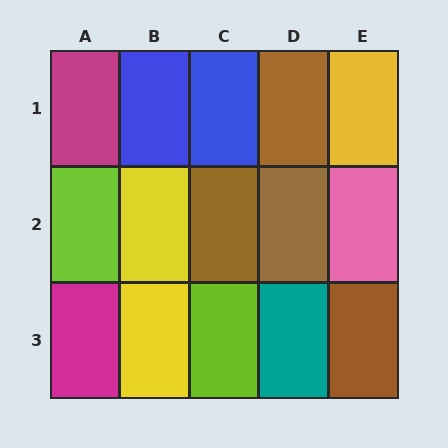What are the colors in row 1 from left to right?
Magenta, blue, blue, brown, yellow.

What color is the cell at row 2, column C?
Brown.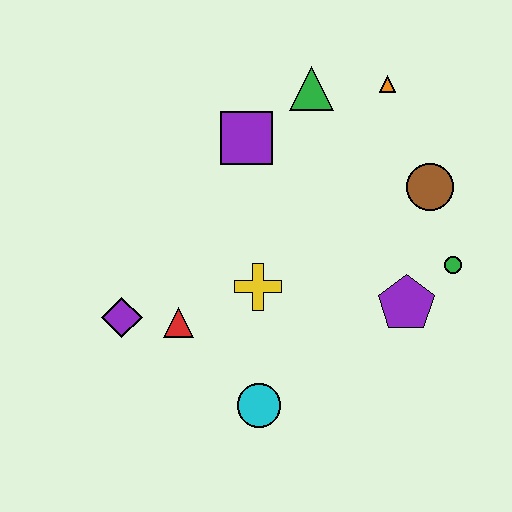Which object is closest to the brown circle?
The green circle is closest to the brown circle.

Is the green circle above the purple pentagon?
Yes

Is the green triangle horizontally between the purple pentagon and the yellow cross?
Yes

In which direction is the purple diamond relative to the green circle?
The purple diamond is to the left of the green circle.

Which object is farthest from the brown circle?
The purple diamond is farthest from the brown circle.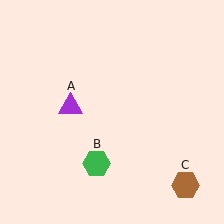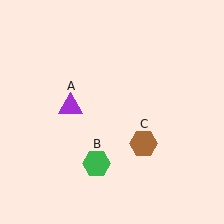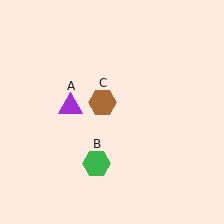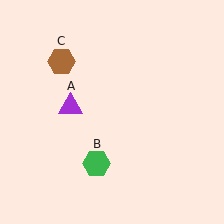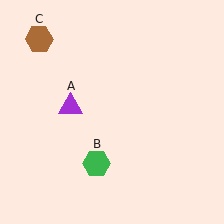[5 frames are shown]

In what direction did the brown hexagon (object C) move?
The brown hexagon (object C) moved up and to the left.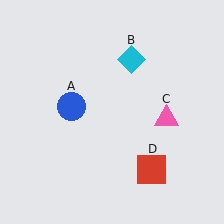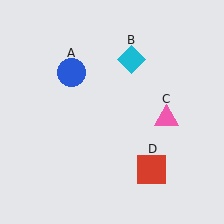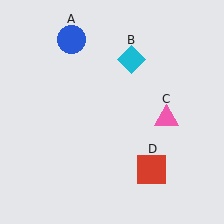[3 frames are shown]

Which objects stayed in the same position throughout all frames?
Cyan diamond (object B) and pink triangle (object C) and red square (object D) remained stationary.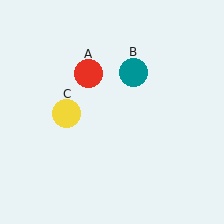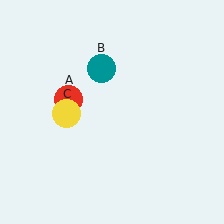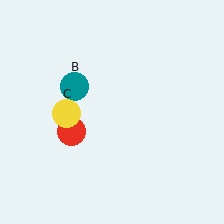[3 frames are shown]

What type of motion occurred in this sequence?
The red circle (object A), teal circle (object B) rotated counterclockwise around the center of the scene.